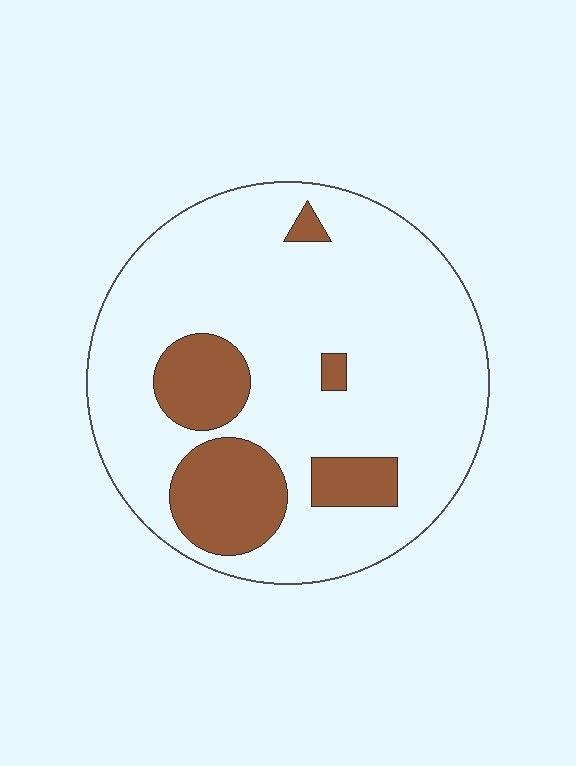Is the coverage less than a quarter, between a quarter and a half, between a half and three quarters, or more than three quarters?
Less than a quarter.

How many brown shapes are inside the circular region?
5.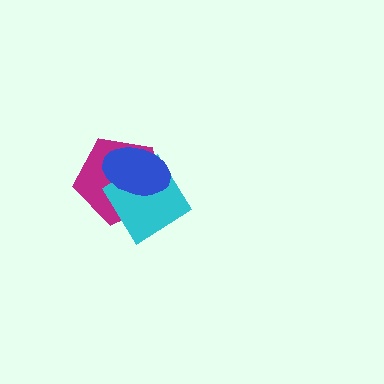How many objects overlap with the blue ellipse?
2 objects overlap with the blue ellipse.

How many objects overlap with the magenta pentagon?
2 objects overlap with the magenta pentagon.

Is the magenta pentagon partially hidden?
Yes, it is partially covered by another shape.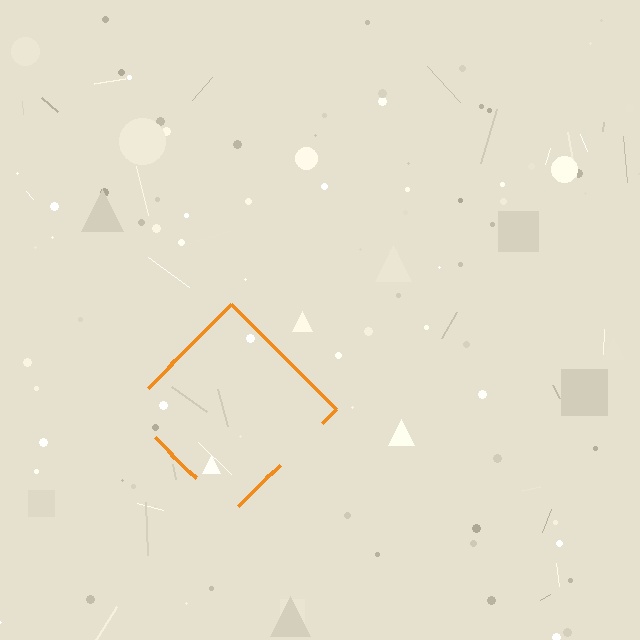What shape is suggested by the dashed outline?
The dashed outline suggests a diamond.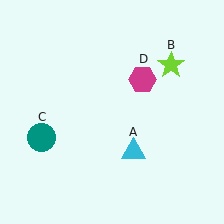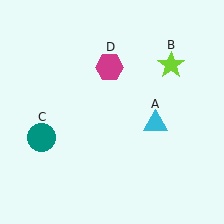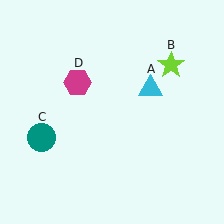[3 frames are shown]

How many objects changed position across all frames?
2 objects changed position: cyan triangle (object A), magenta hexagon (object D).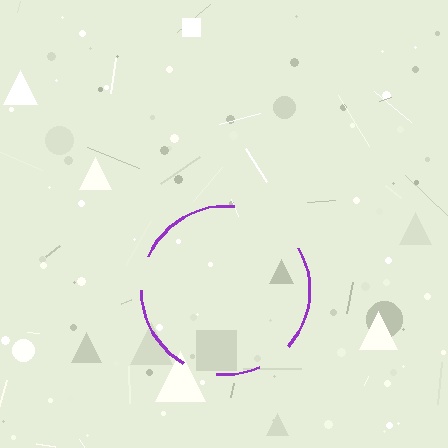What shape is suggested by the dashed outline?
The dashed outline suggests a circle.